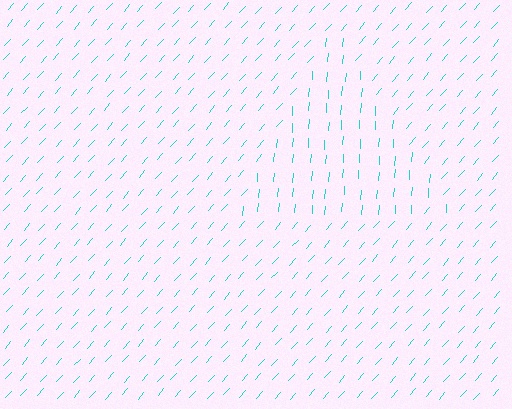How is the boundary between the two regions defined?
The boundary is defined purely by a change in line orientation (approximately 37 degrees difference). All lines are the same color and thickness.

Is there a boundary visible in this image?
Yes, there is a texture boundary formed by a change in line orientation.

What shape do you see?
I see a triangle.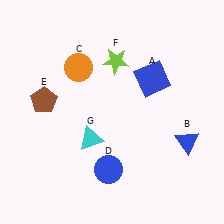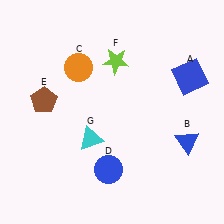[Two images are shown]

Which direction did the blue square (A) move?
The blue square (A) moved right.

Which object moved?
The blue square (A) moved right.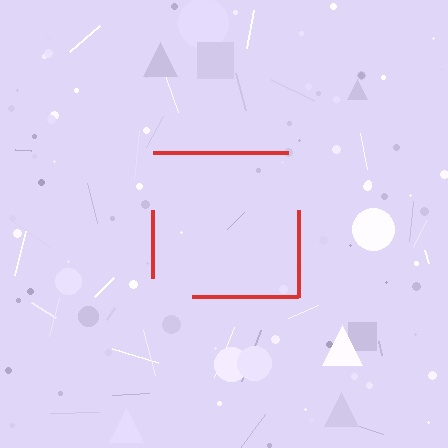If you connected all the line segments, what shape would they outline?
They would outline a square.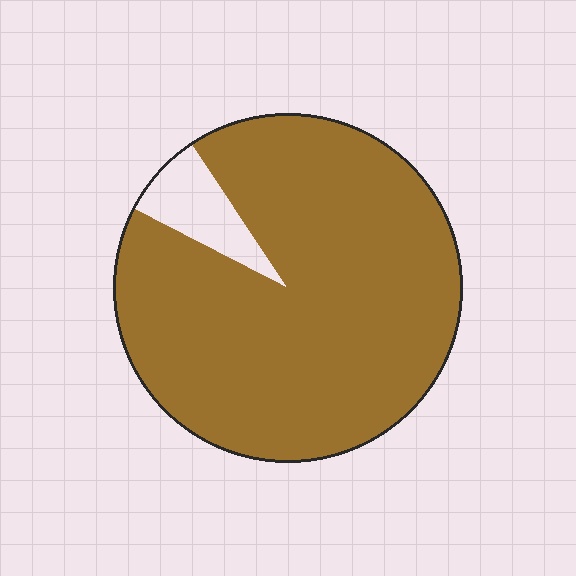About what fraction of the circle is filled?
About nine tenths (9/10).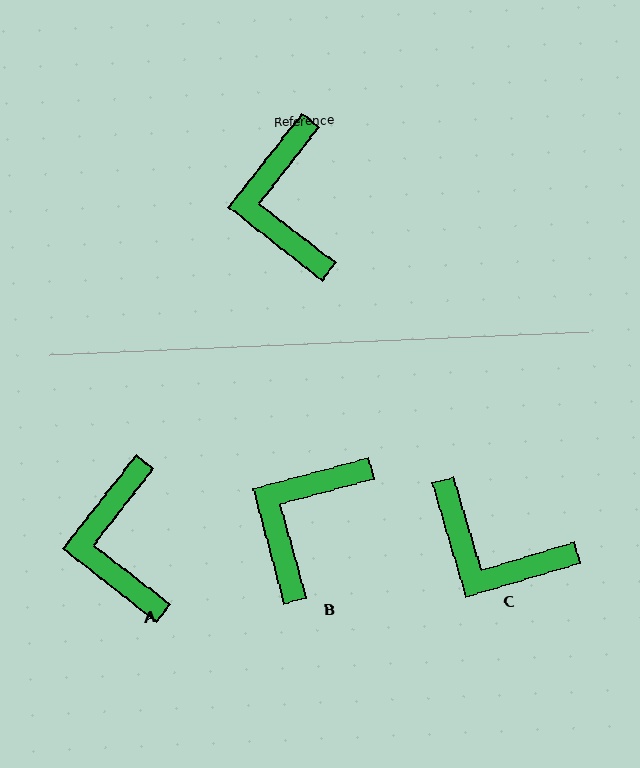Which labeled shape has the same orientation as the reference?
A.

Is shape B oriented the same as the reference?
No, it is off by about 37 degrees.